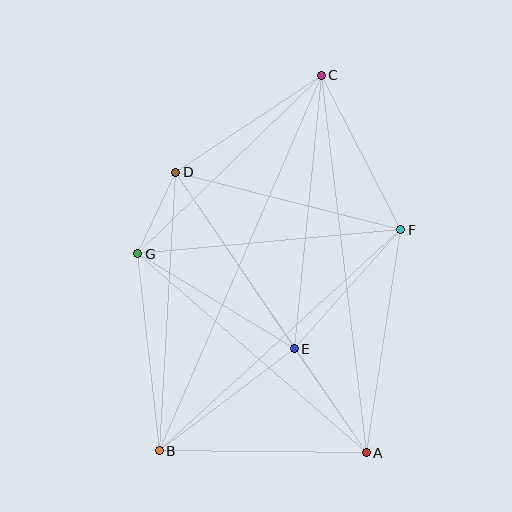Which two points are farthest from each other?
Points B and C are farthest from each other.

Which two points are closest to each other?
Points D and G are closest to each other.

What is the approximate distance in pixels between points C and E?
The distance between C and E is approximately 275 pixels.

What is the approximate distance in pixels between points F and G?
The distance between F and G is approximately 264 pixels.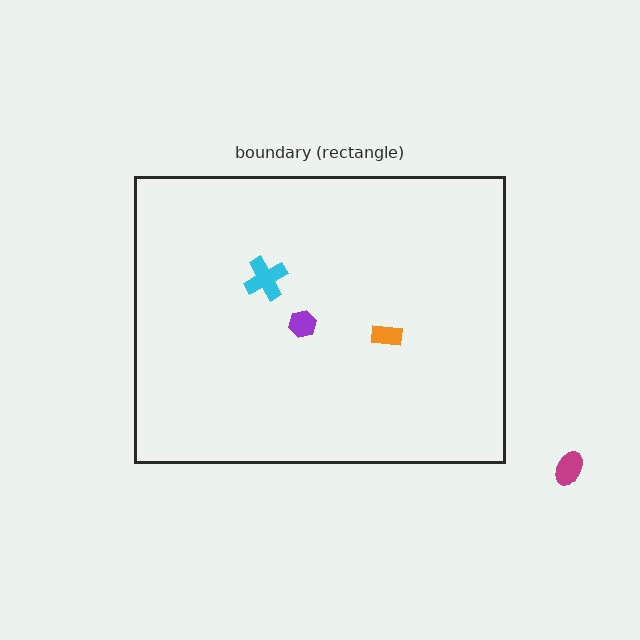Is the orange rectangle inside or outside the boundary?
Inside.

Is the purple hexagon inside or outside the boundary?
Inside.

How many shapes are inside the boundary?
3 inside, 1 outside.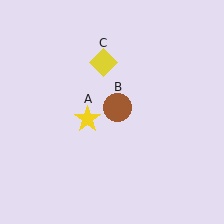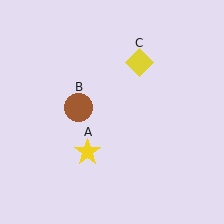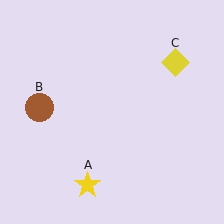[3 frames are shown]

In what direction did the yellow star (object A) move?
The yellow star (object A) moved down.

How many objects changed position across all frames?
3 objects changed position: yellow star (object A), brown circle (object B), yellow diamond (object C).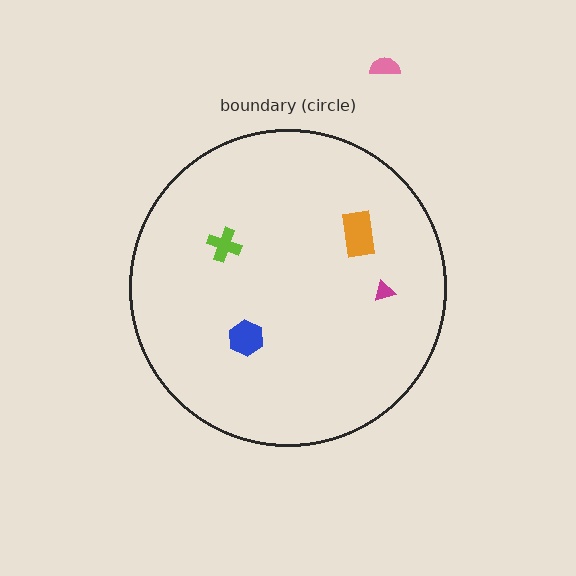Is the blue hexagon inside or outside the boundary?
Inside.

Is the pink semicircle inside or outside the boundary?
Outside.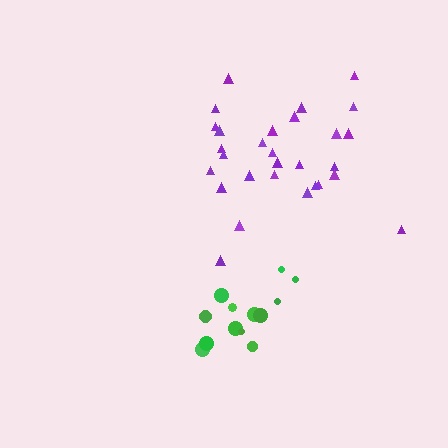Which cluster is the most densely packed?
Green.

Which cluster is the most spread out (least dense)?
Purple.